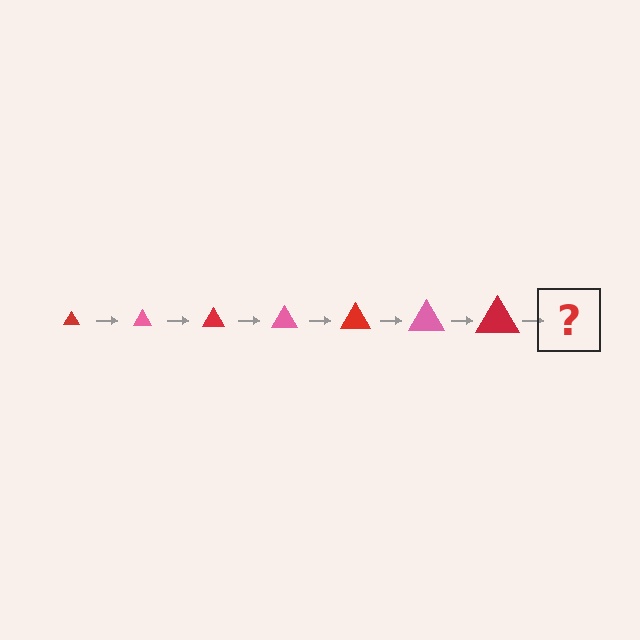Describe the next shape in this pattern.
It should be a pink triangle, larger than the previous one.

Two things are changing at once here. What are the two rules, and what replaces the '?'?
The two rules are that the triangle grows larger each step and the color cycles through red and pink. The '?' should be a pink triangle, larger than the previous one.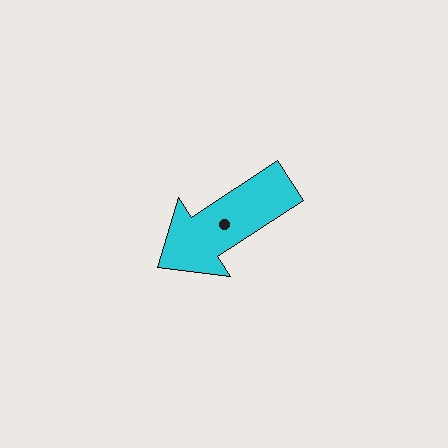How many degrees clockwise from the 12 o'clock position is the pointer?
Approximately 237 degrees.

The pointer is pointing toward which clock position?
Roughly 8 o'clock.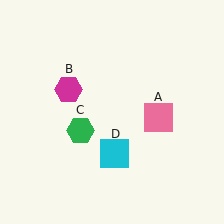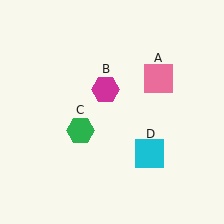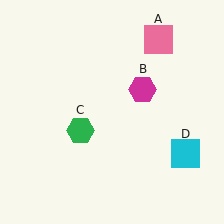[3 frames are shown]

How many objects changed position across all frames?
3 objects changed position: pink square (object A), magenta hexagon (object B), cyan square (object D).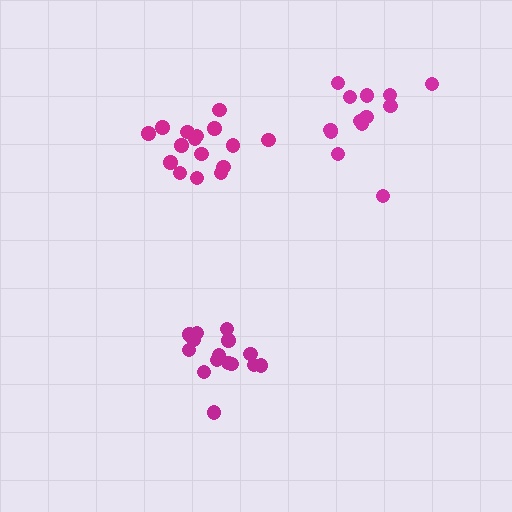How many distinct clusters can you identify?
There are 3 distinct clusters.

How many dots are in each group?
Group 1: 13 dots, Group 2: 16 dots, Group 3: 15 dots (44 total).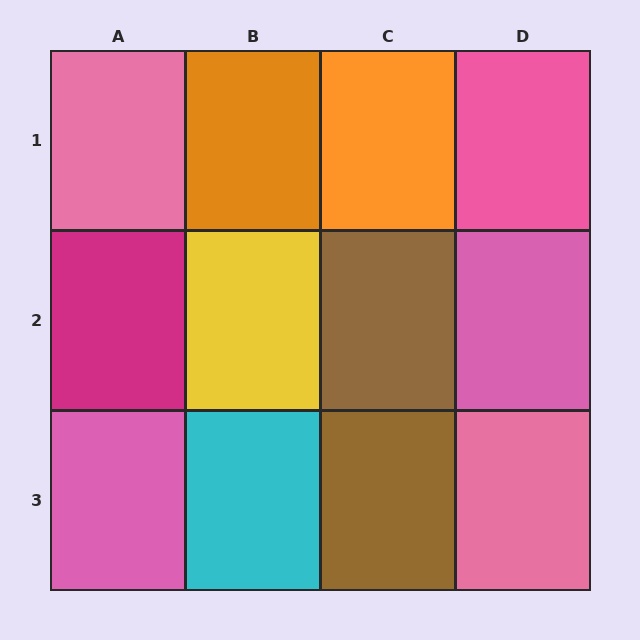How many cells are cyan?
1 cell is cyan.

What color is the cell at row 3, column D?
Pink.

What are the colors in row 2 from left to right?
Magenta, yellow, brown, pink.